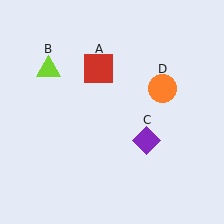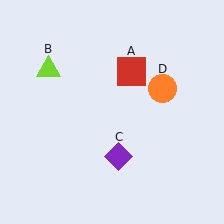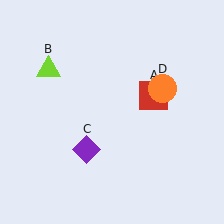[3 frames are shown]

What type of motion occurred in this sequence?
The red square (object A), purple diamond (object C) rotated clockwise around the center of the scene.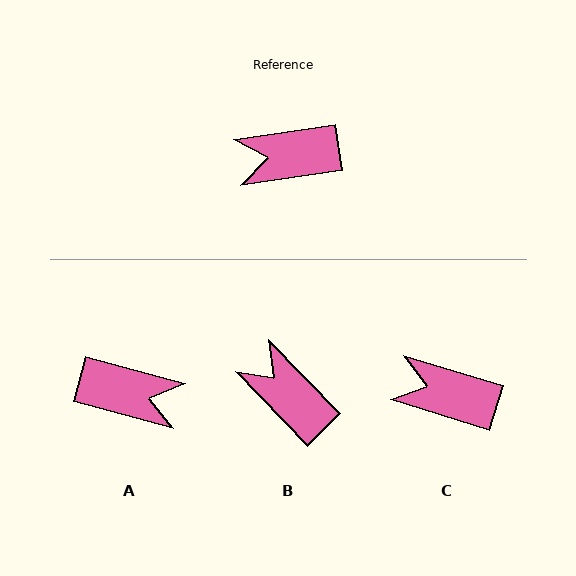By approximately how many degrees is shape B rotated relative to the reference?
Approximately 54 degrees clockwise.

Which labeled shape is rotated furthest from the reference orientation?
A, about 157 degrees away.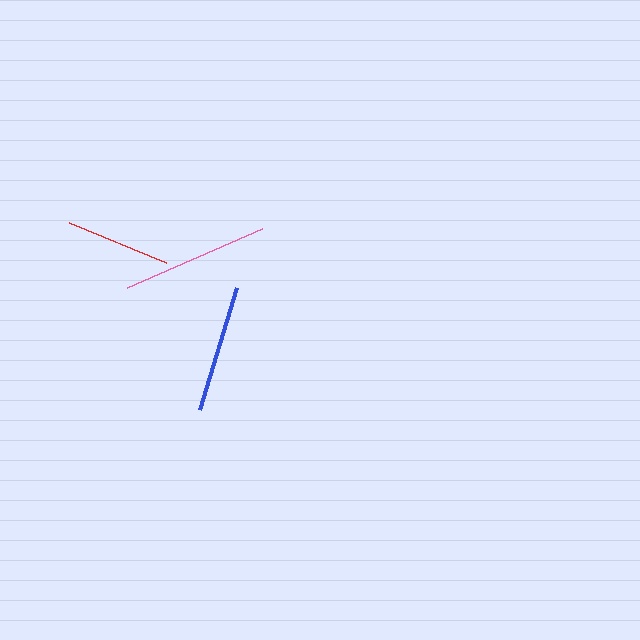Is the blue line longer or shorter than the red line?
The blue line is longer than the red line.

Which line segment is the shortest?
The red line is the shortest at approximately 105 pixels.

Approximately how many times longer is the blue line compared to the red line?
The blue line is approximately 1.2 times the length of the red line.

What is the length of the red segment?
The red segment is approximately 105 pixels long.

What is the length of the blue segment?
The blue segment is approximately 127 pixels long.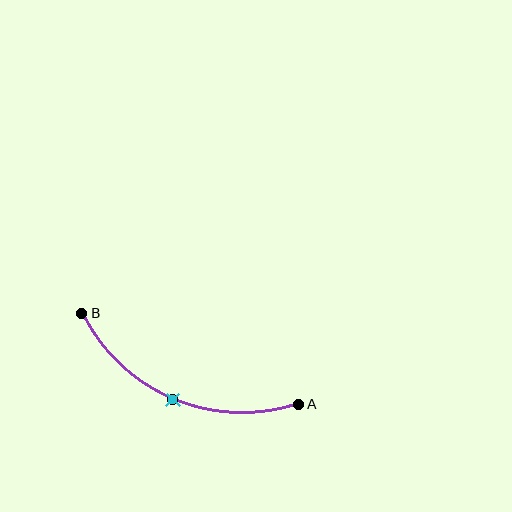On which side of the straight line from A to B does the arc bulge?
The arc bulges below the straight line connecting A and B.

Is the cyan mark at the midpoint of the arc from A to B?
Yes. The cyan mark lies on the arc at equal arc-length from both A and B — it is the arc midpoint.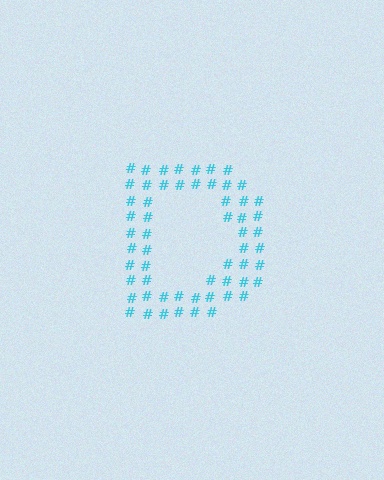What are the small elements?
The small elements are hash symbols.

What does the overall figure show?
The overall figure shows the letter D.